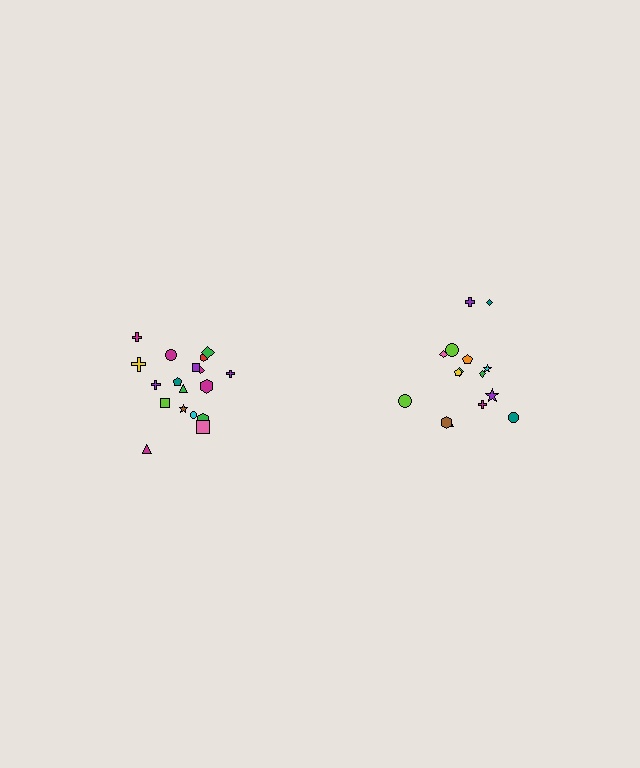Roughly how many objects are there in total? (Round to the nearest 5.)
Roughly 35 objects in total.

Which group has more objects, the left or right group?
The left group.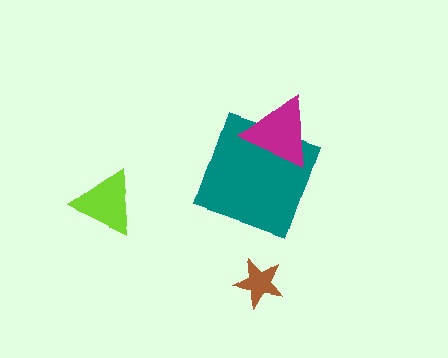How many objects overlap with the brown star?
0 objects overlap with the brown star.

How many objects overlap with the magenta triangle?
1 object overlaps with the magenta triangle.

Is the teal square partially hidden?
Yes, it is partially covered by another shape.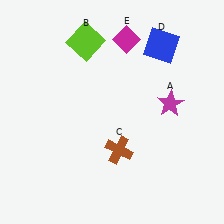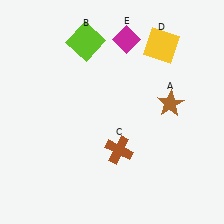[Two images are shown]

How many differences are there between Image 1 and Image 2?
There are 2 differences between the two images.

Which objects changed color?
A changed from magenta to brown. D changed from blue to yellow.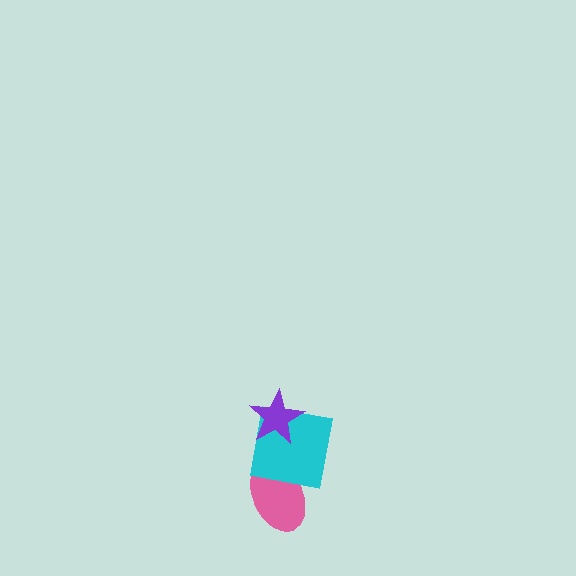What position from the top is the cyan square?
The cyan square is 2nd from the top.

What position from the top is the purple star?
The purple star is 1st from the top.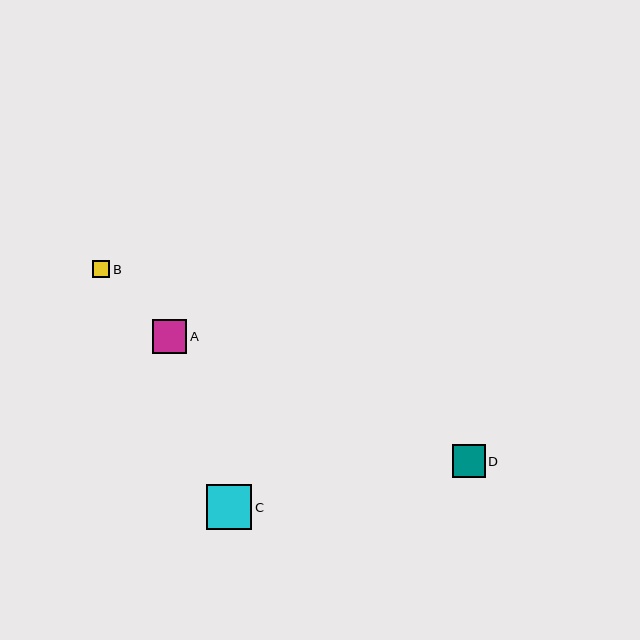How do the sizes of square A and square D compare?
Square A and square D are approximately the same size.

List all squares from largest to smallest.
From largest to smallest: C, A, D, B.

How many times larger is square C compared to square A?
Square C is approximately 1.3 times the size of square A.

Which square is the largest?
Square C is the largest with a size of approximately 45 pixels.